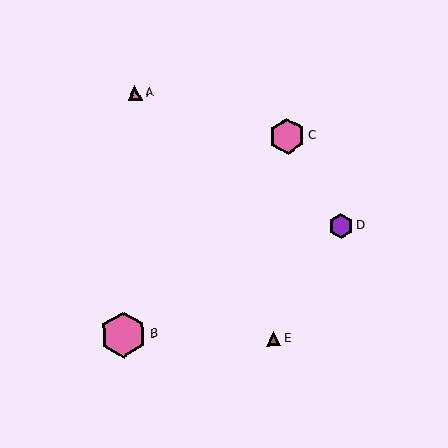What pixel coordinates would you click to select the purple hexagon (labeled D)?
Click at (341, 226) to select the purple hexagon D.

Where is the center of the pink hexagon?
The center of the pink hexagon is at (287, 136).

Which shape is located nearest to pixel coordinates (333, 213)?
The purple hexagon (labeled D) at (341, 226) is nearest to that location.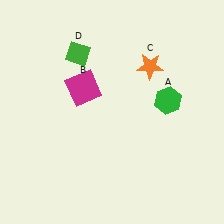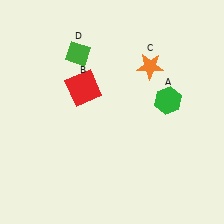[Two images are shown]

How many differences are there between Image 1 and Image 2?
There is 1 difference between the two images.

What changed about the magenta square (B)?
In Image 1, B is magenta. In Image 2, it changed to red.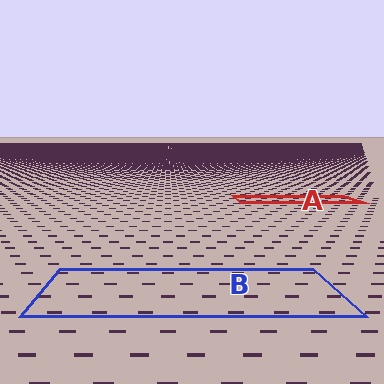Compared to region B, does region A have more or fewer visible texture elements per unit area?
Region A has more texture elements per unit area — they are packed more densely because it is farther away.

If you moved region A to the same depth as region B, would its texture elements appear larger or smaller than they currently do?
They would appear larger. At a closer depth, the same texture elements are projected at a bigger on-screen size.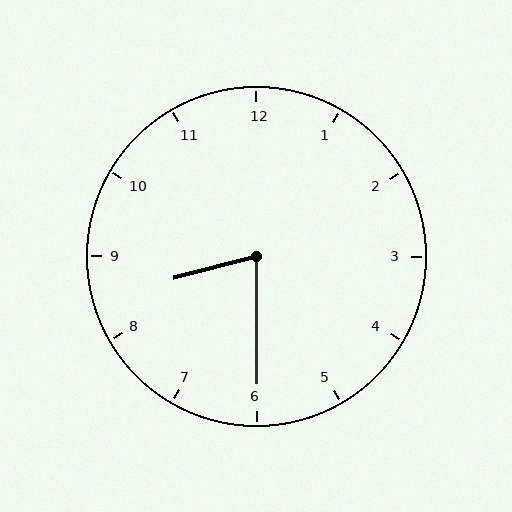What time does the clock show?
8:30.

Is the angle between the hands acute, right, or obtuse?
It is acute.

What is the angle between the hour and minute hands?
Approximately 75 degrees.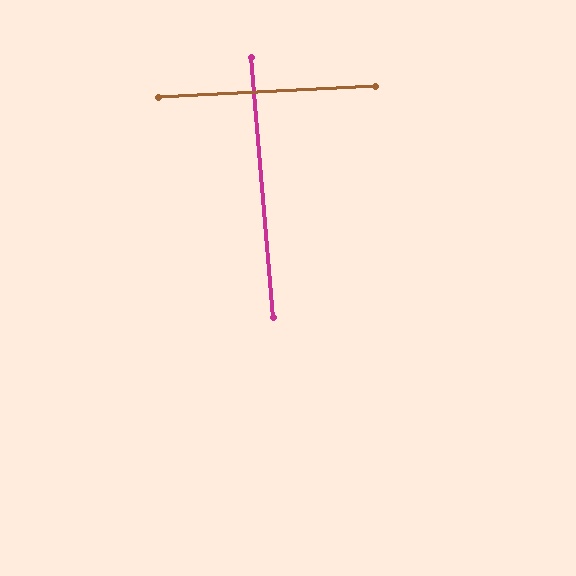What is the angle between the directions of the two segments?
Approximately 88 degrees.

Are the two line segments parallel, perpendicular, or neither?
Perpendicular — they meet at approximately 88°.